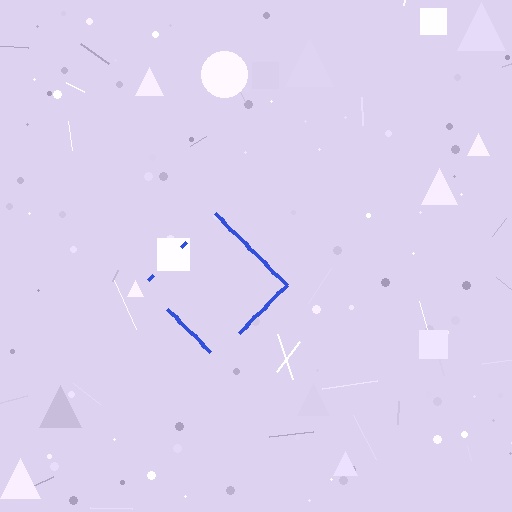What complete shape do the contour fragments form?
The contour fragments form a diamond.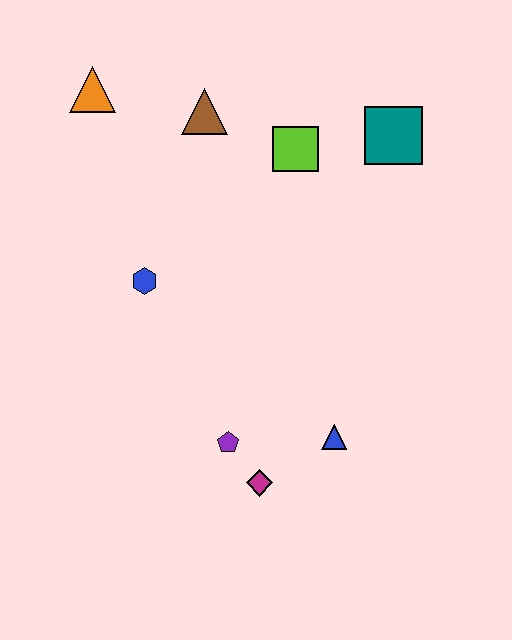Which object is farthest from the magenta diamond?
The orange triangle is farthest from the magenta diamond.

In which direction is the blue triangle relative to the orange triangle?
The blue triangle is below the orange triangle.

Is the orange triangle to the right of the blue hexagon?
No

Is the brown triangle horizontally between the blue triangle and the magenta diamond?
No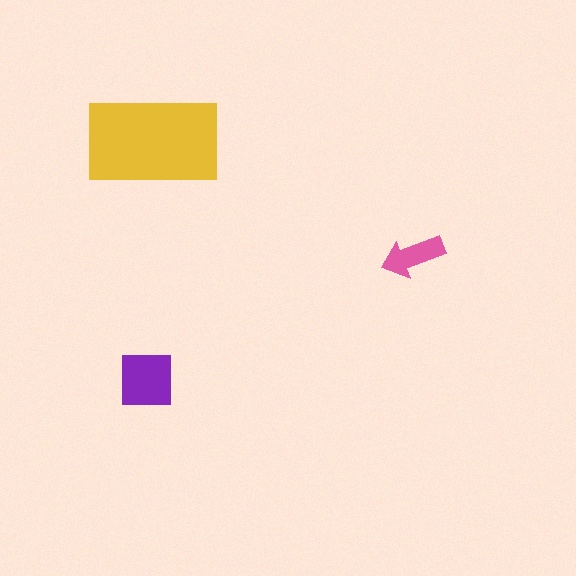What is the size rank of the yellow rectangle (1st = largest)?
1st.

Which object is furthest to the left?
The purple square is leftmost.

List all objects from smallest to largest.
The pink arrow, the purple square, the yellow rectangle.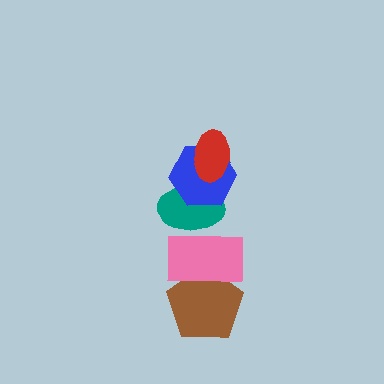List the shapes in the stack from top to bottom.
From top to bottom: the red ellipse, the blue hexagon, the teal ellipse, the pink rectangle, the brown pentagon.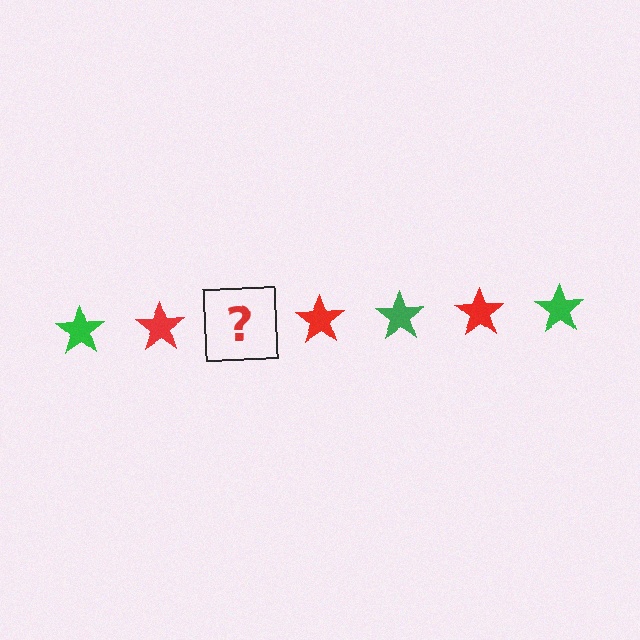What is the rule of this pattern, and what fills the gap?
The rule is that the pattern cycles through green, red stars. The gap should be filled with a green star.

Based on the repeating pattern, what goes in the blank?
The blank should be a green star.